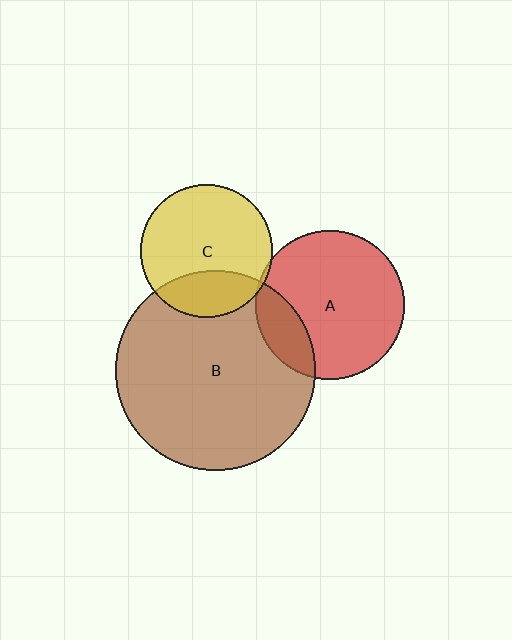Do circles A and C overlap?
Yes.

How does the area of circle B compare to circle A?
Approximately 1.8 times.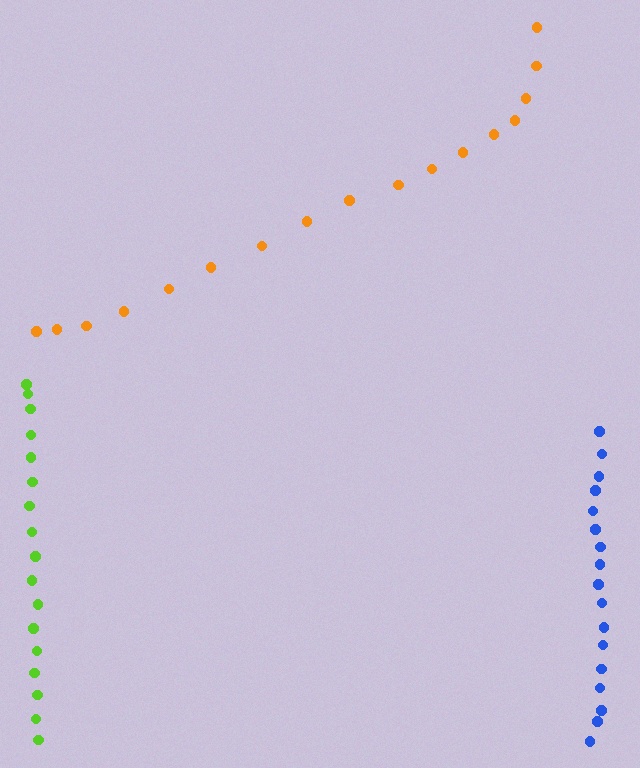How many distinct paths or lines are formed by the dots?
There are 3 distinct paths.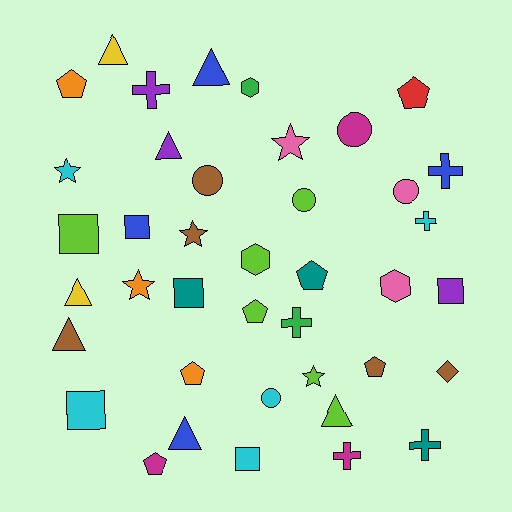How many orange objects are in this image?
There are 3 orange objects.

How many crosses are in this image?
There are 6 crosses.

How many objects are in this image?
There are 40 objects.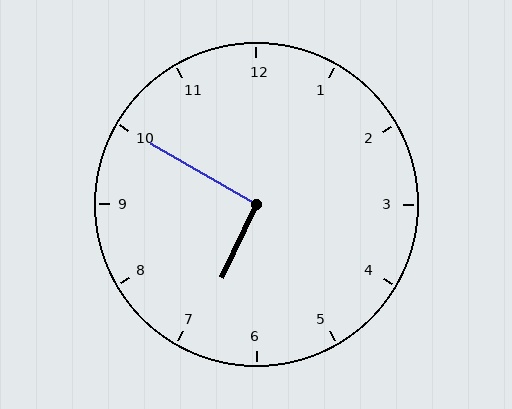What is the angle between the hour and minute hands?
Approximately 95 degrees.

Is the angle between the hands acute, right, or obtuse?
It is right.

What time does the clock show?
6:50.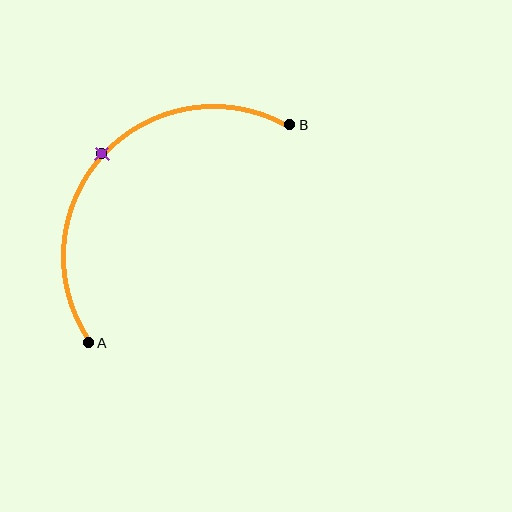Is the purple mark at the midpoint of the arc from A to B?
Yes. The purple mark lies on the arc at equal arc-length from both A and B — it is the arc midpoint.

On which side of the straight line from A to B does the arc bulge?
The arc bulges above and to the left of the straight line connecting A and B.